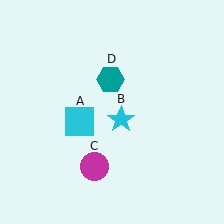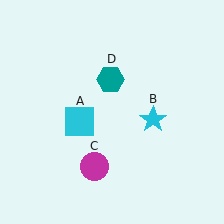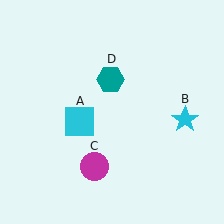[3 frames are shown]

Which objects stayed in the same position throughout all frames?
Cyan square (object A) and magenta circle (object C) and teal hexagon (object D) remained stationary.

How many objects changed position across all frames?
1 object changed position: cyan star (object B).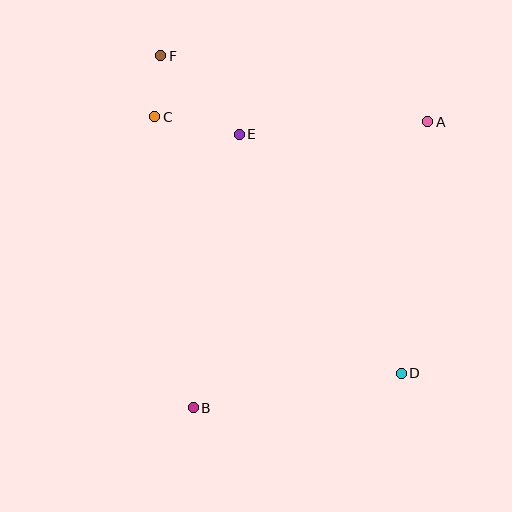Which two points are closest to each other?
Points C and F are closest to each other.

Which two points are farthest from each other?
Points D and F are farthest from each other.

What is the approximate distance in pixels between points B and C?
The distance between B and C is approximately 294 pixels.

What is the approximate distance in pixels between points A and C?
The distance between A and C is approximately 273 pixels.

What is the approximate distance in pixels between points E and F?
The distance between E and F is approximately 111 pixels.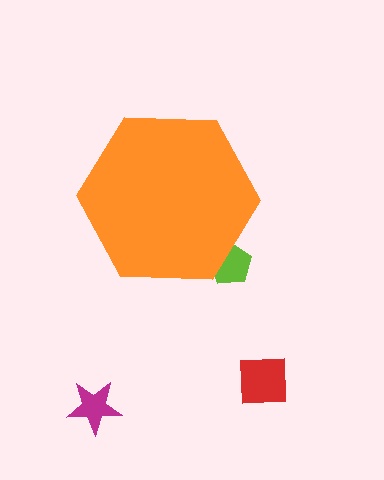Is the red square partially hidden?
No, the red square is fully visible.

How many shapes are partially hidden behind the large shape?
1 shape is partially hidden.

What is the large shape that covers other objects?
An orange hexagon.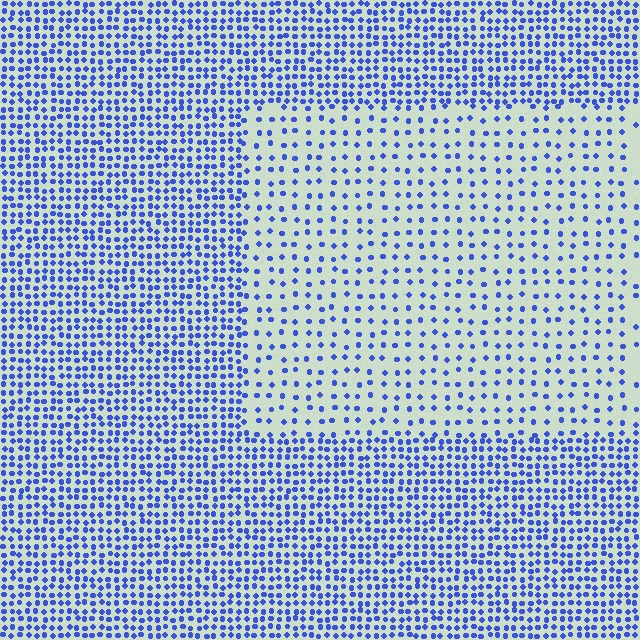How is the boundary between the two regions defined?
The boundary is defined by a change in element density (approximately 2.4x ratio). All elements are the same color, size, and shape.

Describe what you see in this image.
The image contains small blue elements arranged at two different densities. A rectangle-shaped region is visible where the elements are less densely packed than the surrounding area.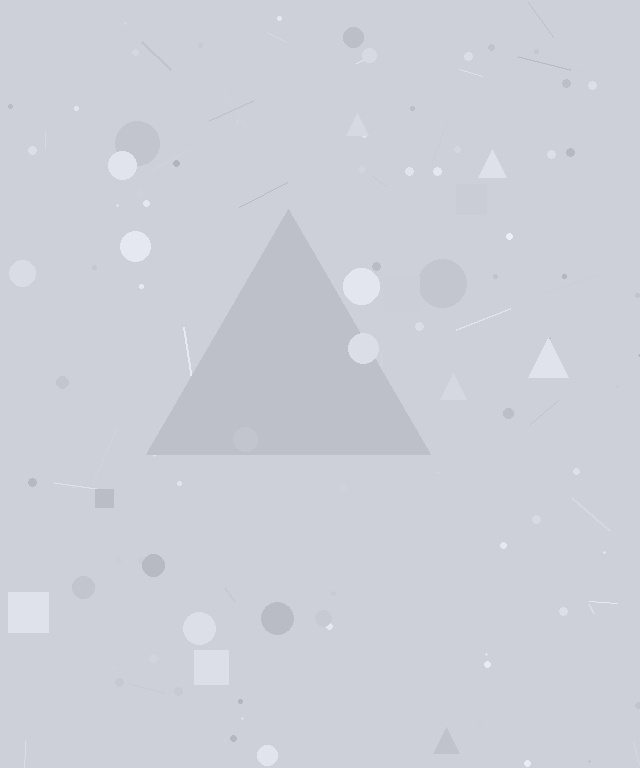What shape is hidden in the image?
A triangle is hidden in the image.